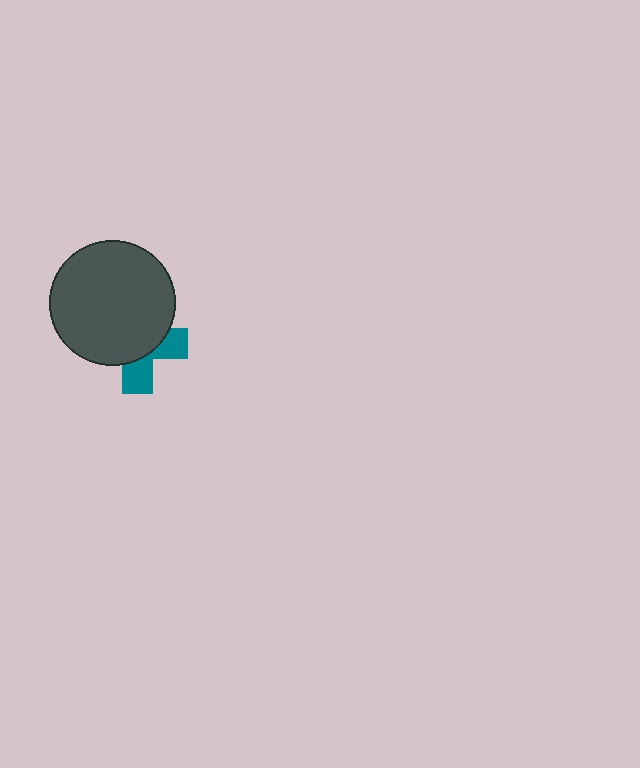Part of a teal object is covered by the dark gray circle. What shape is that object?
It is a cross.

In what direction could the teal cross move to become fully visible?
The teal cross could move down. That would shift it out from behind the dark gray circle entirely.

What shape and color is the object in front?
The object in front is a dark gray circle.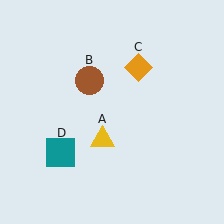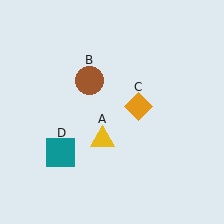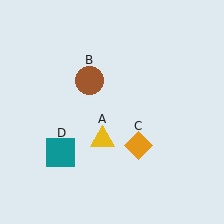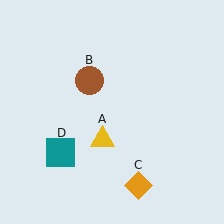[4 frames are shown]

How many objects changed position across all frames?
1 object changed position: orange diamond (object C).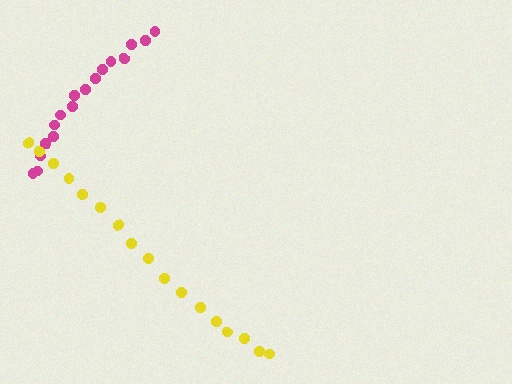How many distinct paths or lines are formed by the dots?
There are 2 distinct paths.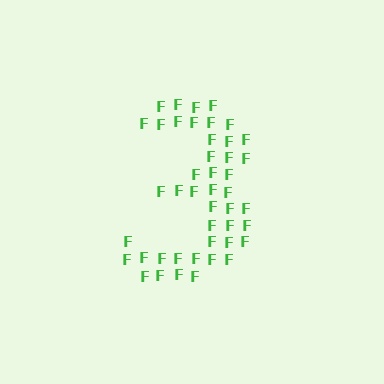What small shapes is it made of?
It is made of small letter F's.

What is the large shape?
The large shape is the digit 3.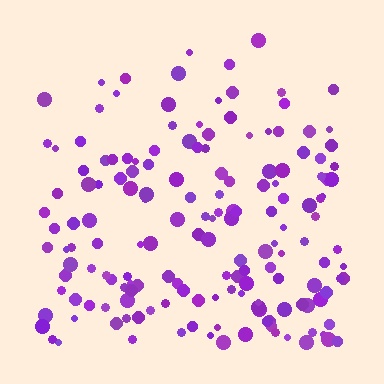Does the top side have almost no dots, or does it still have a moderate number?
Still a moderate number, just noticeably fewer than the bottom.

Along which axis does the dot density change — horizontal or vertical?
Vertical.